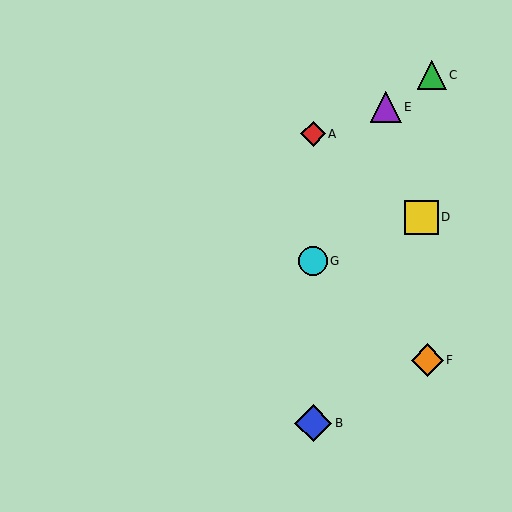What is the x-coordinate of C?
Object C is at x≈432.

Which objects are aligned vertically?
Objects A, B, G are aligned vertically.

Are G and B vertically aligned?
Yes, both are at x≈313.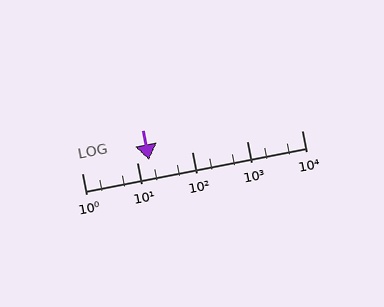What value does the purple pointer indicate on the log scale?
The pointer indicates approximately 17.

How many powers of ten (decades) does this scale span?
The scale spans 4 decades, from 1 to 10000.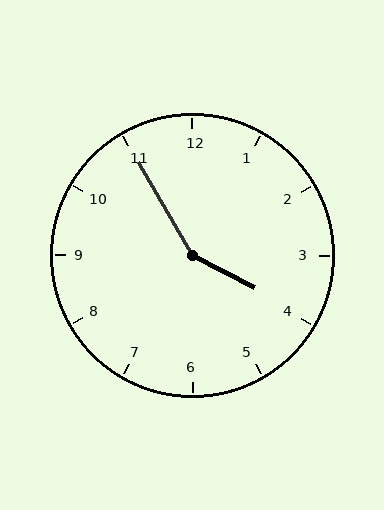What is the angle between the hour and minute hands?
Approximately 148 degrees.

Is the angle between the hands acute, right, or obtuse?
It is obtuse.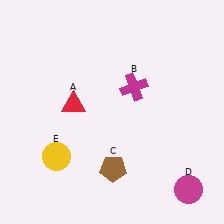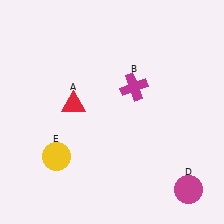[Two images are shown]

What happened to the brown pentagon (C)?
The brown pentagon (C) was removed in Image 2. It was in the bottom-right area of Image 1.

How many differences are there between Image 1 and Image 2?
There is 1 difference between the two images.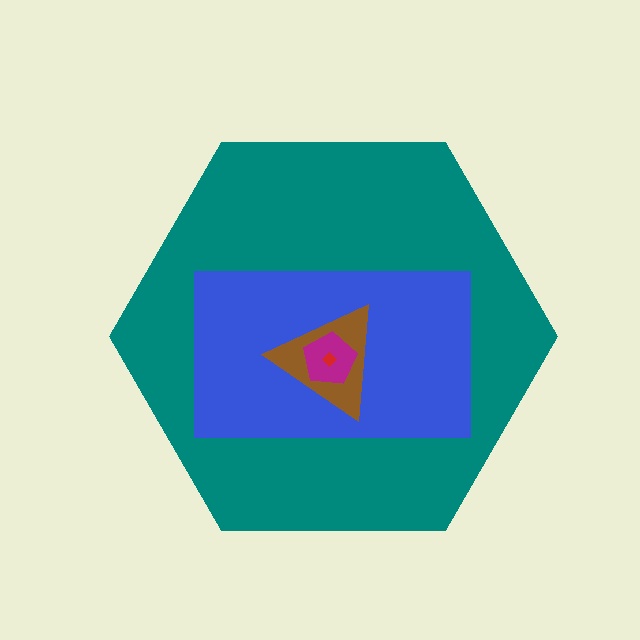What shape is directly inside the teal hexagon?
The blue rectangle.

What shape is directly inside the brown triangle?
The magenta pentagon.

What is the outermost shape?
The teal hexagon.